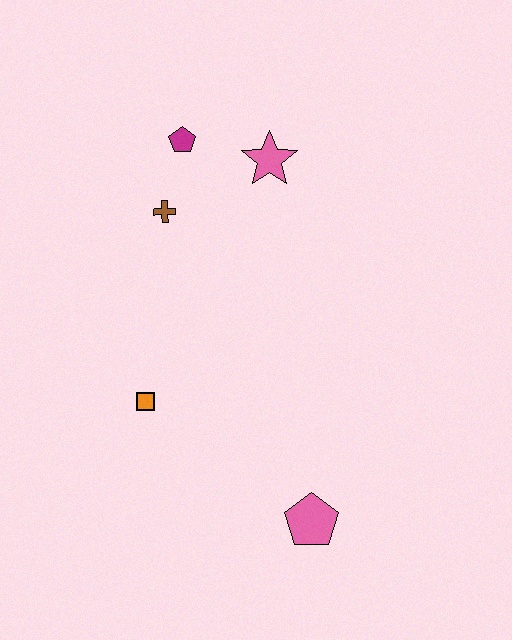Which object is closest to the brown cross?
The magenta pentagon is closest to the brown cross.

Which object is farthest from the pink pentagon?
The magenta pentagon is farthest from the pink pentagon.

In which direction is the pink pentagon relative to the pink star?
The pink pentagon is below the pink star.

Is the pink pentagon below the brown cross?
Yes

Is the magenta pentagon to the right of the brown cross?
Yes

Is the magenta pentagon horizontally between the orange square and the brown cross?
No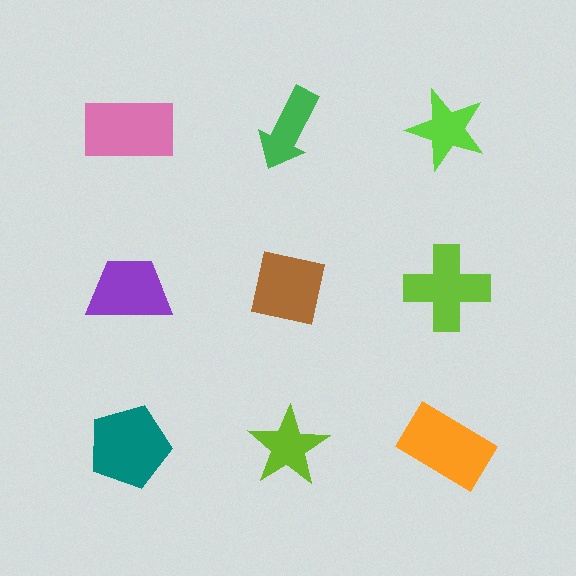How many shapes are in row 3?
3 shapes.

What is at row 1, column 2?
A green arrow.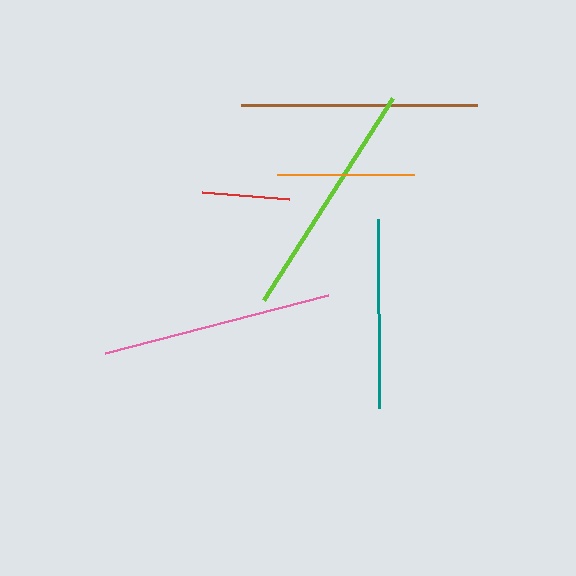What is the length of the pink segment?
The pink segment is approximately 231 pixels long.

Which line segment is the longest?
The lime line is the longest at approximately 239 pixels.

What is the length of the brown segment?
The brown segment is approximately 235 pixels long.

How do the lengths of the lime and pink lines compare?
The lime and pink lines are approximately the same length.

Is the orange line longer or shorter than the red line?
The orange line is longer than the red line.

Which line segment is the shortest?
The red line is the shortest at approximately 88 pixels.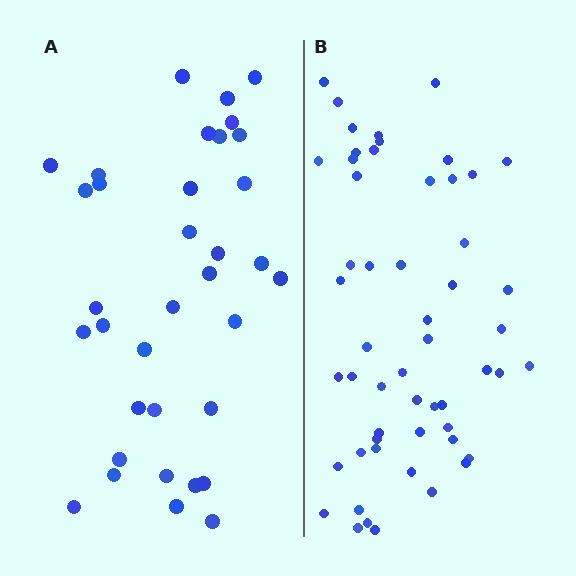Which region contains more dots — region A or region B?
Region B (the right region) has more dots.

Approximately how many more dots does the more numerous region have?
Region B has approximately 20 more dots than region A.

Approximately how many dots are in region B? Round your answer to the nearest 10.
About 50 dots. (The exact count is 54, which rounds to 50.)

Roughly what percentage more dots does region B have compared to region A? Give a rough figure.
About 55% more.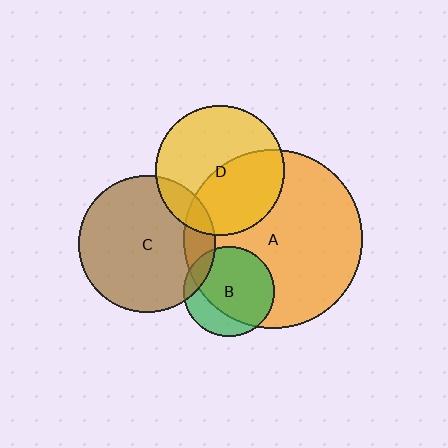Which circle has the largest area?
Circle A (orange).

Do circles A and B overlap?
Yes.